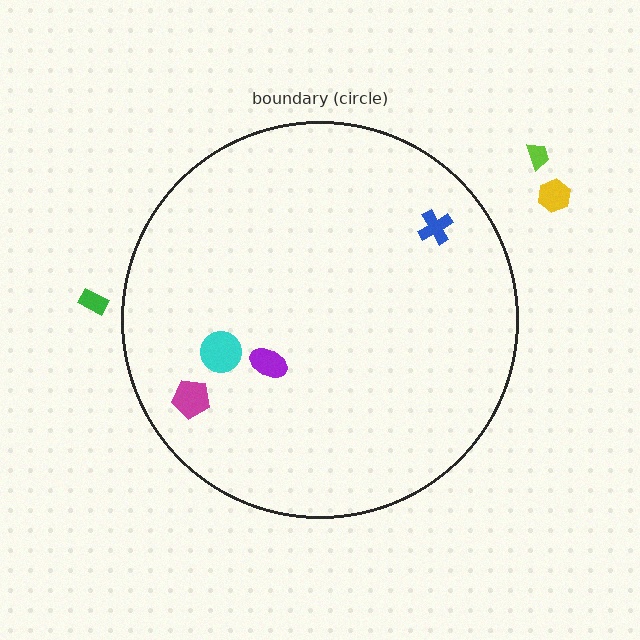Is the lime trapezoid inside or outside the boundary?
Outside.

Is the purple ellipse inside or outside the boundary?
Inside.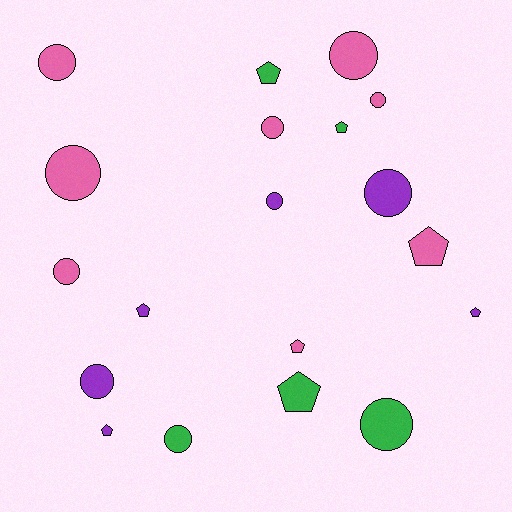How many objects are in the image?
There are 19 objects.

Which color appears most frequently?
Pink, with 8 objects.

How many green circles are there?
There are 2 green circles.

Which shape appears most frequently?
Circle, with 11 objects.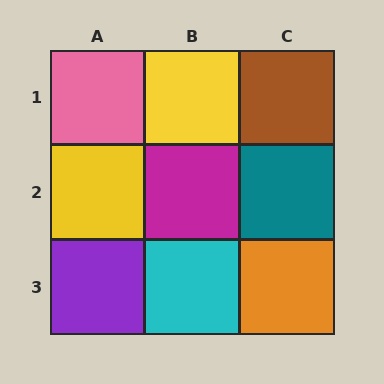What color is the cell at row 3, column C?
Orange.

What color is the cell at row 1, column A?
Pink.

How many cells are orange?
1 cell is orange.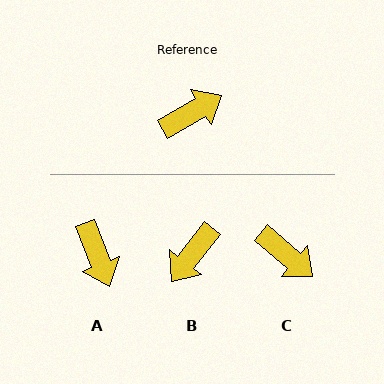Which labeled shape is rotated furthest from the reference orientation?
B, about 159 degrees away.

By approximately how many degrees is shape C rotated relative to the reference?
Approximately 71 degrees clockwise.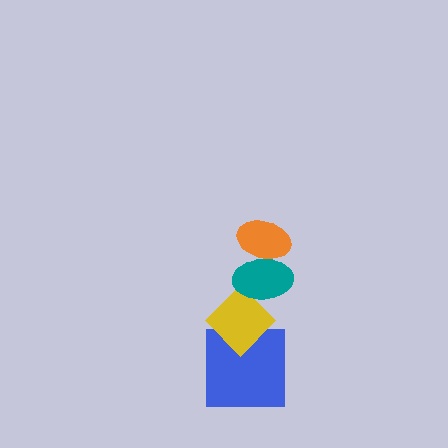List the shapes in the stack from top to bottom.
From top to bottom: the orange ellipse, the teal ellipse, the yellow diamond, the blue square.